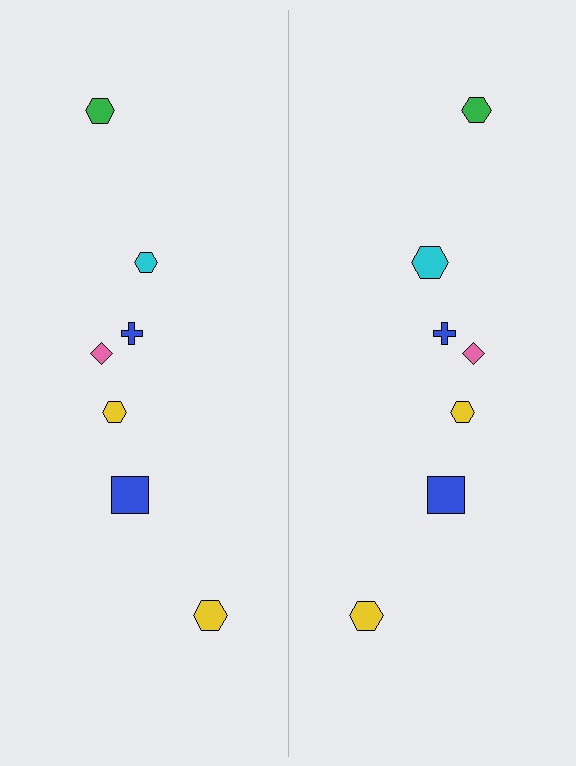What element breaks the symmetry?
The cyan hexagon on the right side has a different size than its mirror counterpart.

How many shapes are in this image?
There are 14 shapes in this image.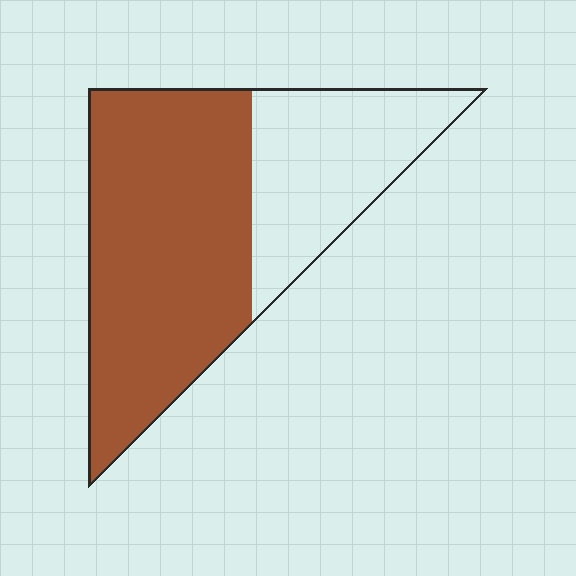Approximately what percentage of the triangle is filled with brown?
Approximately 65%.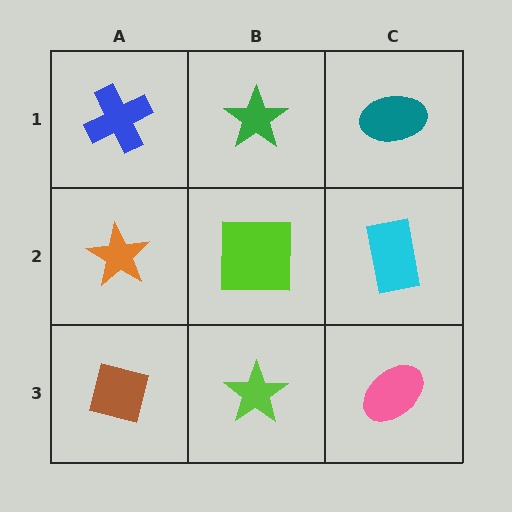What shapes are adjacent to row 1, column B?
A lime square (row 2, column B), a blue cross (row 1, column A), a teal ellipse (row 1, column C).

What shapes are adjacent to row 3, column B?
A lime square (row 2, column B), a brown square (row 3, column A), a pink ellipse (row 3, column C).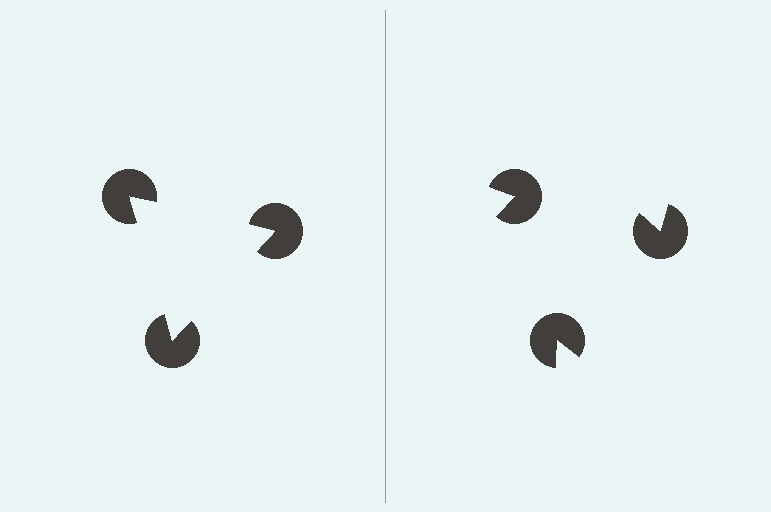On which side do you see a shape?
An illusory triangle appears on the left side. On the right side the wedge cuts are rotated, so no coherent shape forms.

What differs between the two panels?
The pac-man discs are positioned identically on both sides; only the wedge orientations differ. On the left they align to a triangle; on the right they are misaligned.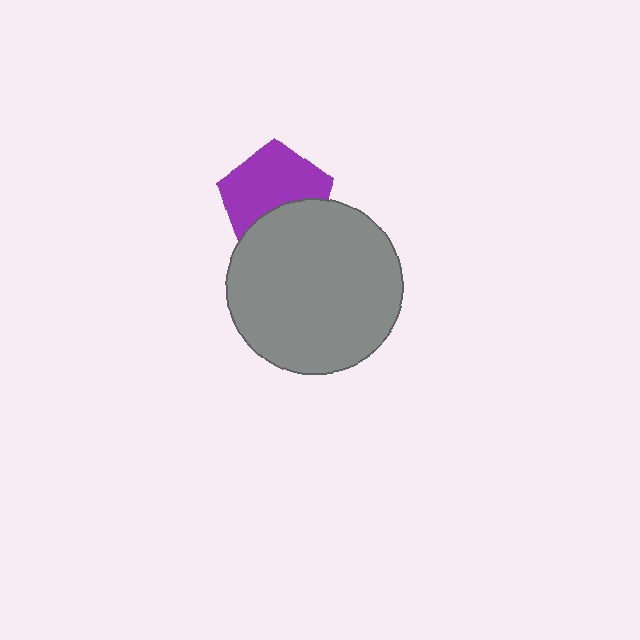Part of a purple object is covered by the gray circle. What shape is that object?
It is a pentagon.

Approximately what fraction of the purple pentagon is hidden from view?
Roughly 36% of the purple pentagon is hidden behind the gray circle.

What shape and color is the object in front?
The object in front is a gray circle.